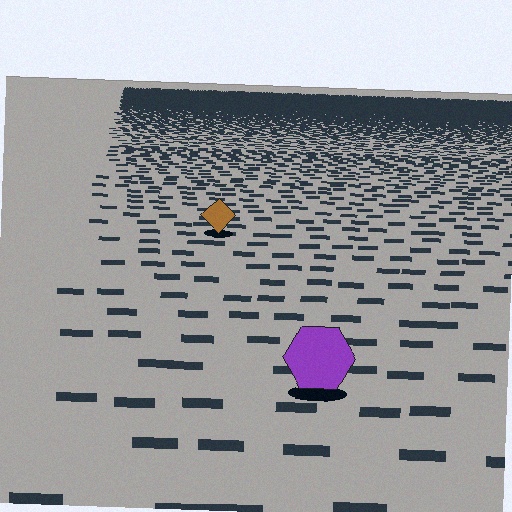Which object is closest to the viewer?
The purple hexagon is closest. The texture marks near it are larger and more spread out.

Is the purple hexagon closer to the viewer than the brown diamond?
Yes. The purple hexagon is closer — you can tell from the texture gradient: the ground texture is coarser near it.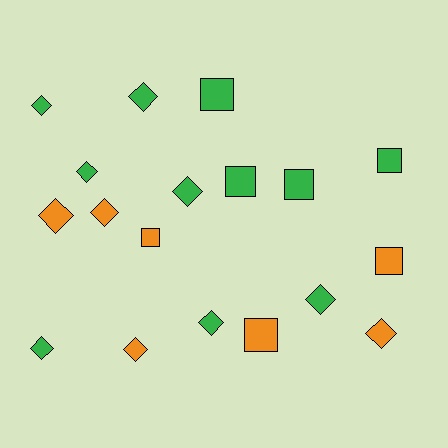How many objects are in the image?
There are 18 objects.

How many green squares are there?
There are 4 green squares.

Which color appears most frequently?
Green, with 11 objects.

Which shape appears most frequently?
Diamond, with 11 objects.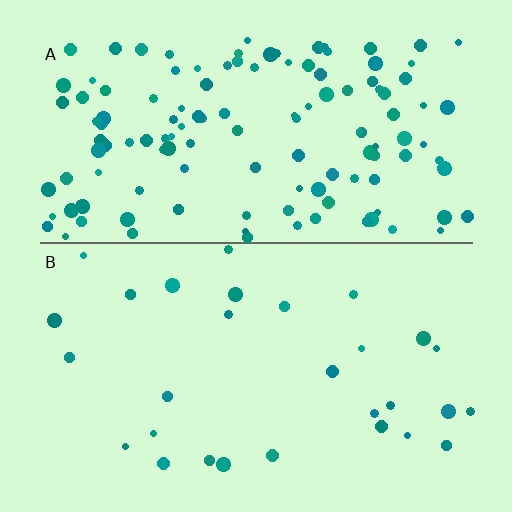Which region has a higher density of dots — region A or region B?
A (the top).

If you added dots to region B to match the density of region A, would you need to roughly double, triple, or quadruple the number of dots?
Approximately quadruple.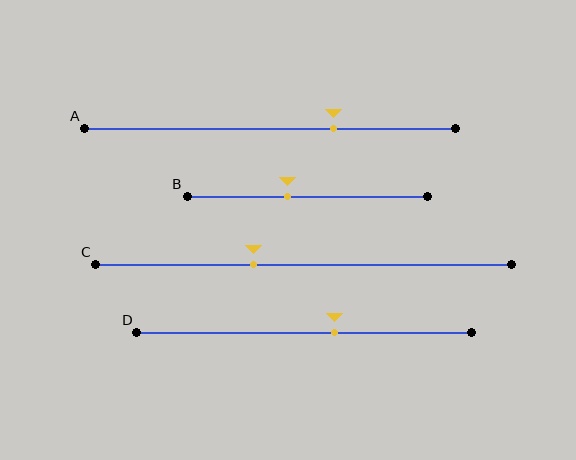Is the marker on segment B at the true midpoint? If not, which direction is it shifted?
No, the marker on segment B is shifted to the left by about 8% of the segment length.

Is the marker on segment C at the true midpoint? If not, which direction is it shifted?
No, the marker on segment C is shifted to the left by about 12% of the segment length.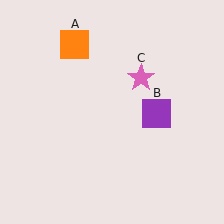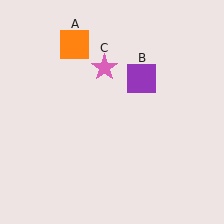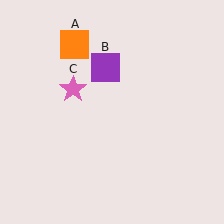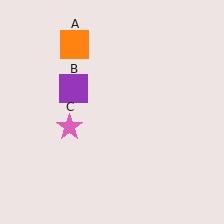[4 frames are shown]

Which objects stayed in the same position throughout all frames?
Orange square (object A) remained stationary.